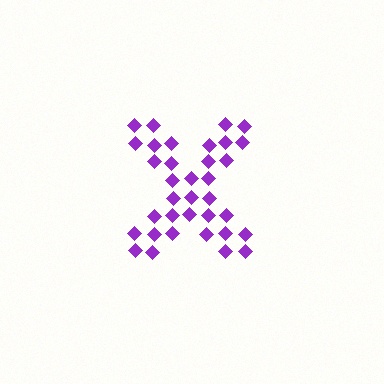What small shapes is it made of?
It is made of small diamonds.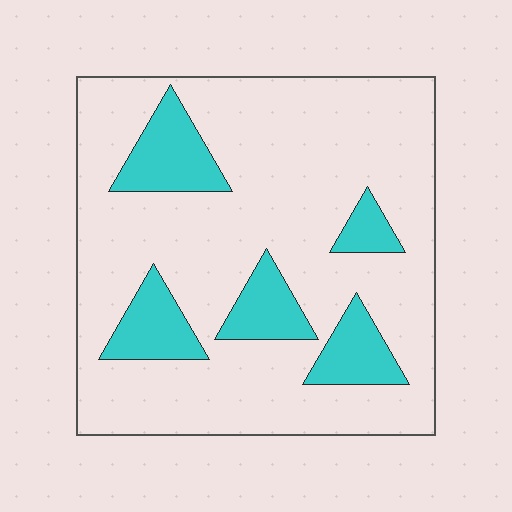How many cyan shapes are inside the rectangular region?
5.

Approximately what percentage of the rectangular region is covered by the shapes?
Approximately 20%.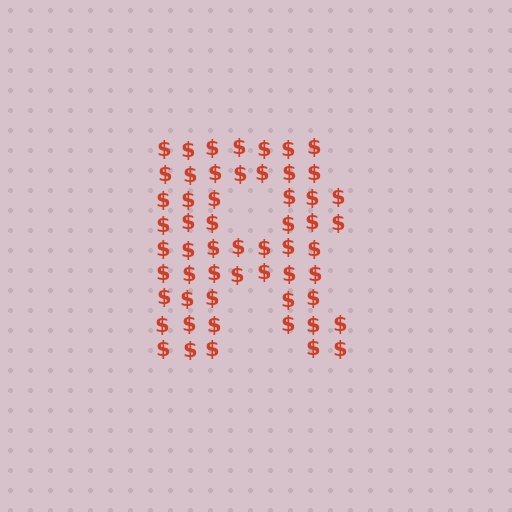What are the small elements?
The small elements are dollar signs.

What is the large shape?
The large shape is the letter R.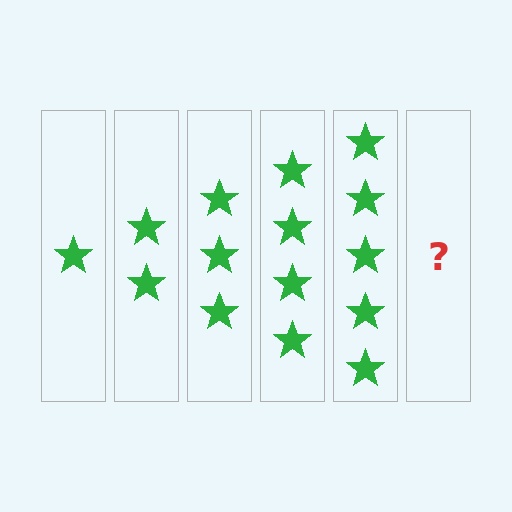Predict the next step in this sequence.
The next step is 6 stars.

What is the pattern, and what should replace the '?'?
The pattern is that each step adds one more star. The '?' should be 6 stars.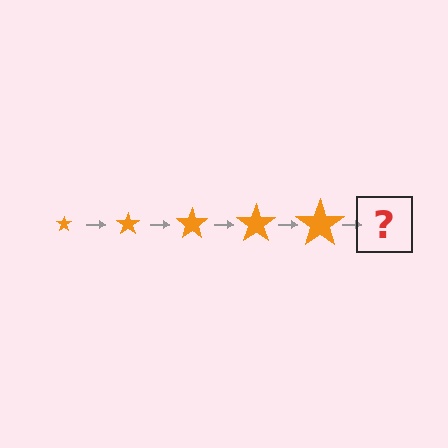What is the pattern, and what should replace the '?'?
The pattern is that the star gets progressively larger each step. The '?' should be an orange star, larger than the previous one.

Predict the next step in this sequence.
The next step is an orange star, larger than the previous one.